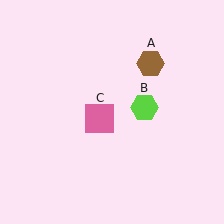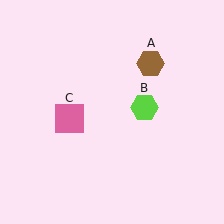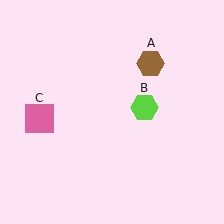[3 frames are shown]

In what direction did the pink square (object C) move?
The pink square (object C) moved left.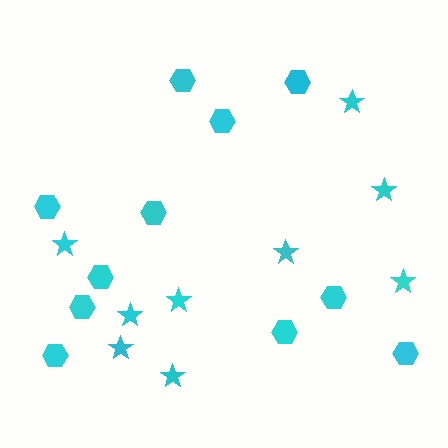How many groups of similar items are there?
There are 2 groups: one group of hexagons (11) and one group of stars (9).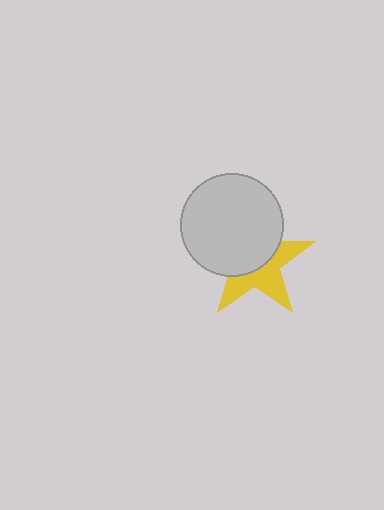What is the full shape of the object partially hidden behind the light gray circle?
The partially hidden object is a yellow star.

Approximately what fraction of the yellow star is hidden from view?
Roughly 53% of the yellow star is hidden behind the light gray circle.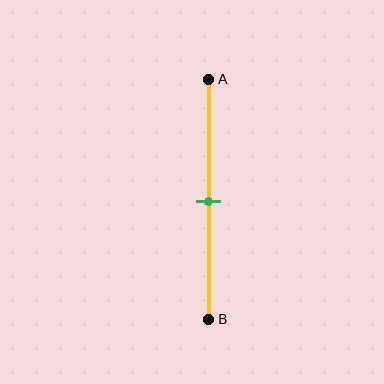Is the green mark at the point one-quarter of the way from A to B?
No, the mark is at about 50% from A, not at the 25% one-quarter point.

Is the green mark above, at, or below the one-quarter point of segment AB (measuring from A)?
The green mark is below the one-quarter point of segment AB.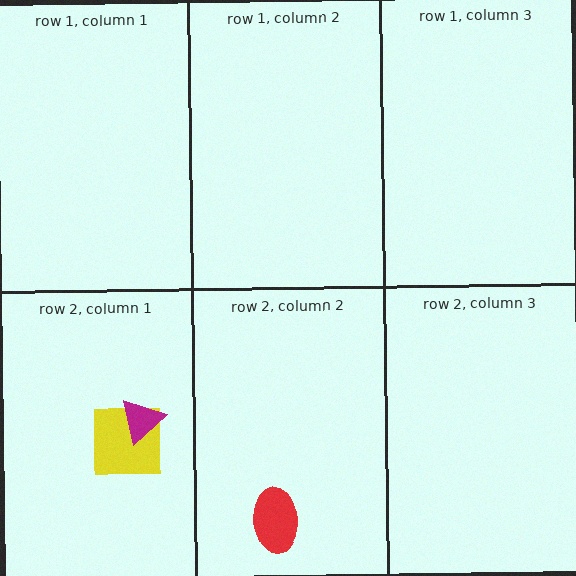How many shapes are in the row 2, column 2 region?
1.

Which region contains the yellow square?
The row 2, column 1 region.